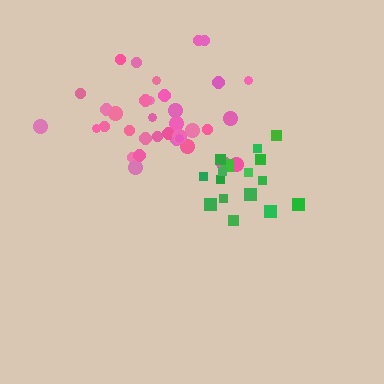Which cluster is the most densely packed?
Green.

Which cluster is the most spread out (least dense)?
Pink.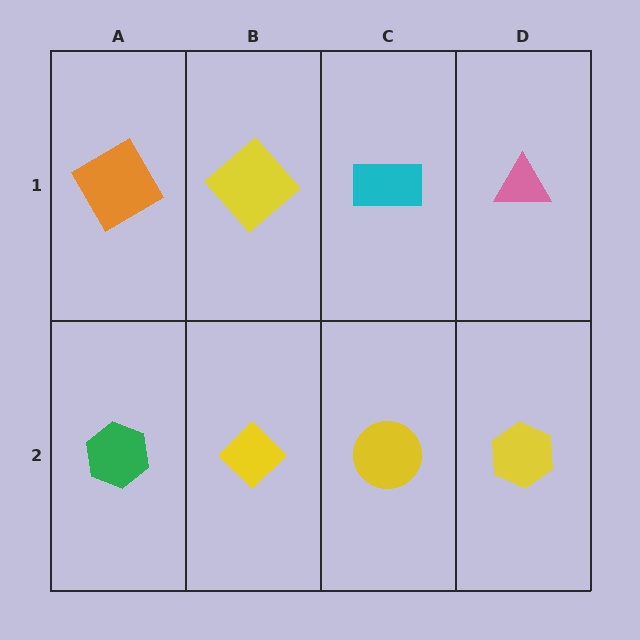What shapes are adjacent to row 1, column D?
A yellow hexagon (row 2, column D), a cyan rectangle (row 1, column C).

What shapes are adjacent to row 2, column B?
A yellow diamond (row 1, column B), a green hexagon (row 2, column A), a yellow circle (row 2, column C).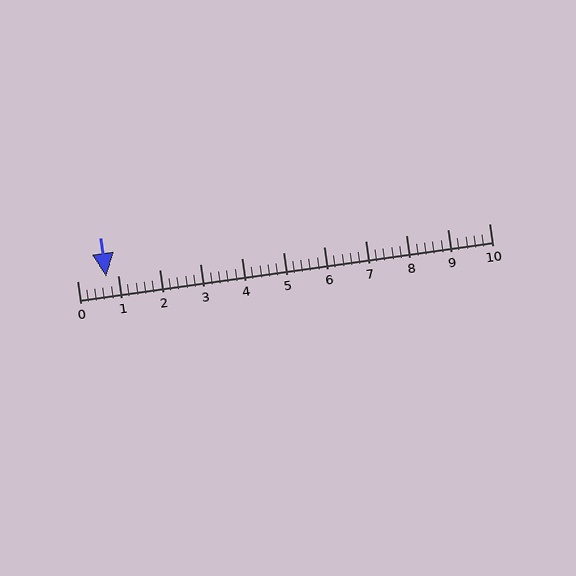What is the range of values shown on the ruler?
The ruler shows values from 0 to 10.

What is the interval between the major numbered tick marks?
The major tick marks are spaced 1 units apart.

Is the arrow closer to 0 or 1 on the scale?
The arrow is closer to 1.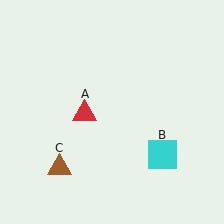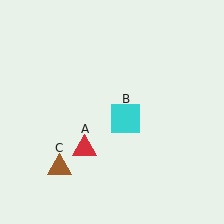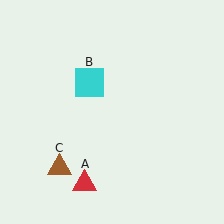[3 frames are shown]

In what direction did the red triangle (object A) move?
The red triangle (object A) moved down.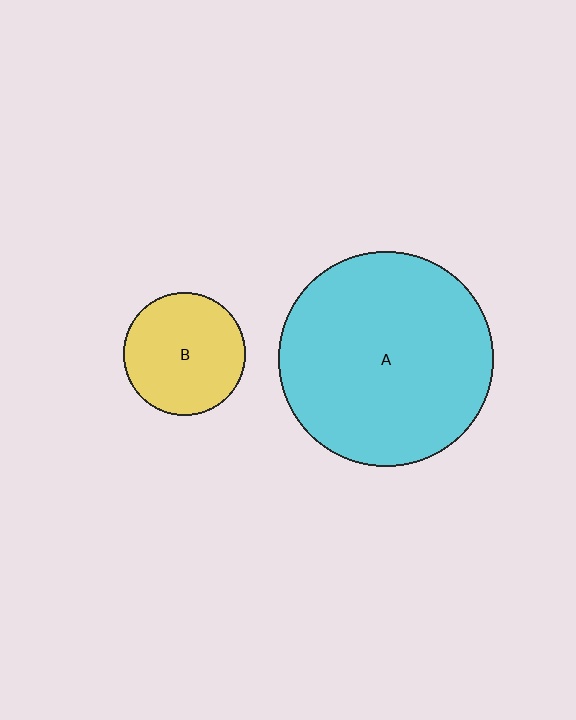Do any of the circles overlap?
No, none of the circles overlap.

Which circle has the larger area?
Circle A (cyan).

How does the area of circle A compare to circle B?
Approximately 3.1 times.